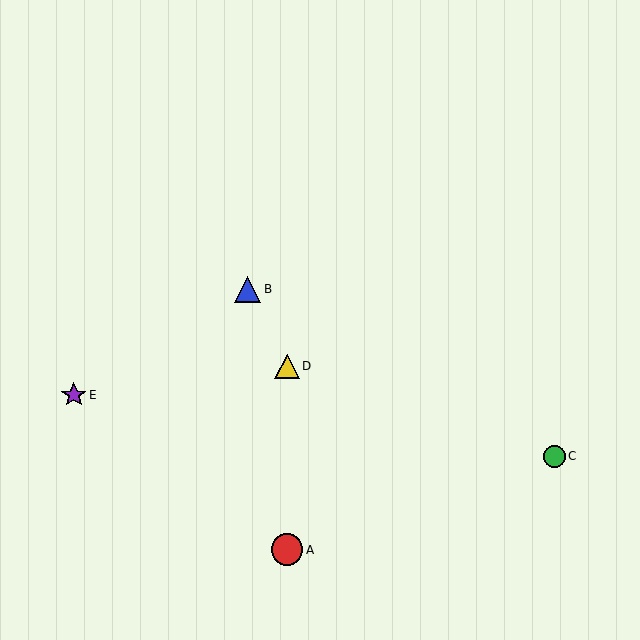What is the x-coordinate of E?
Object E is at x≈74.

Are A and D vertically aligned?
Yes, both are at x≈287.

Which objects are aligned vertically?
Objects A, D are aligned vertically.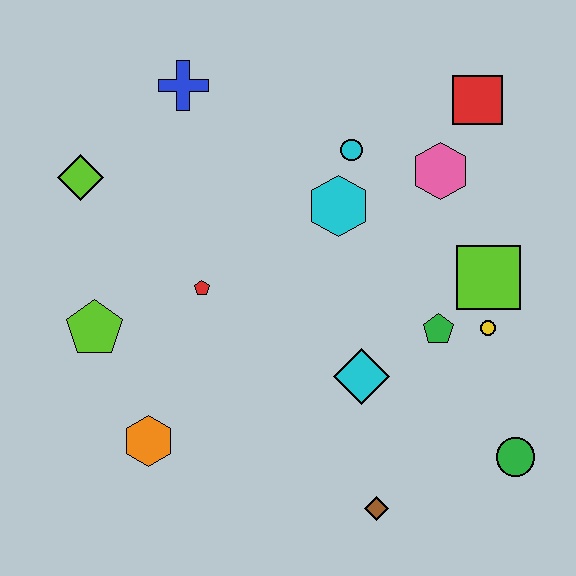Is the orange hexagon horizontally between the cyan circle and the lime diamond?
Yes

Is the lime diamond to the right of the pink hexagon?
No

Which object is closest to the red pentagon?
The lime pentagon is closest to the red pentagon.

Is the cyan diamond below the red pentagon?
Yes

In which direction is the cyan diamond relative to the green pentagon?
The cyan diamond is to the left of the green pentagon.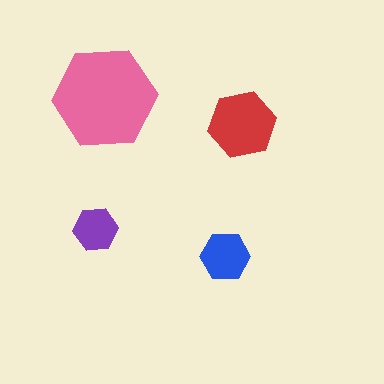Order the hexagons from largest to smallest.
the pink one, the red one, the blue one, the purple one.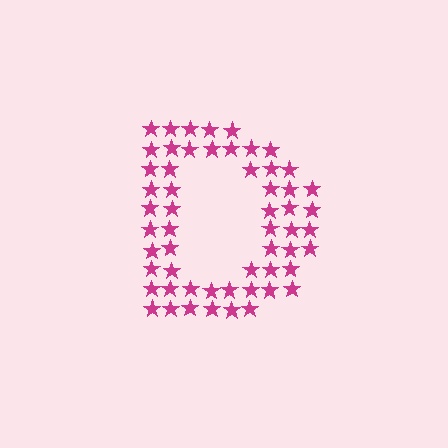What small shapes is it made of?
It is made of small stars.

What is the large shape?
The large shape is the letter D.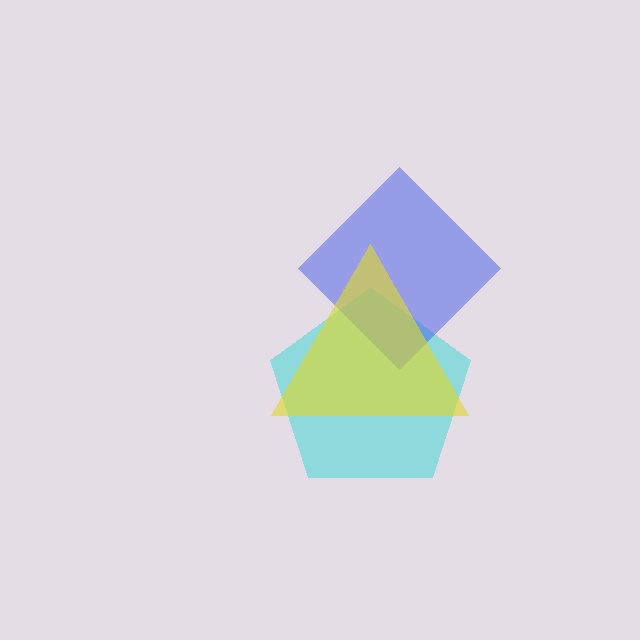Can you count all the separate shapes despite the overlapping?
Yes, there are 3 separate shapes.